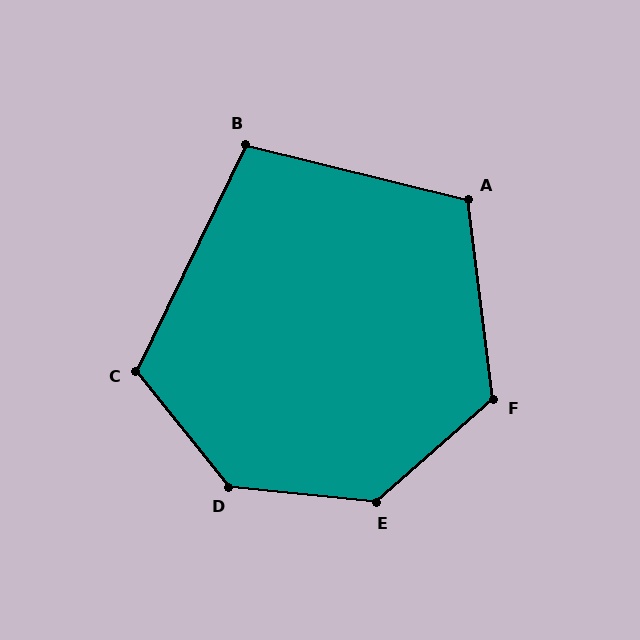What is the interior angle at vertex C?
Approximately 116 degrees (obtuse).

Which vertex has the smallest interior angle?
B, at approximately 102 degrees.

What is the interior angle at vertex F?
Approximately 124 degrees (obtuse).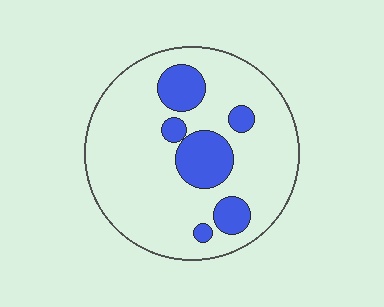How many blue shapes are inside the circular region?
6.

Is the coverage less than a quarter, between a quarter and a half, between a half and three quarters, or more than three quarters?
Less than a quarter.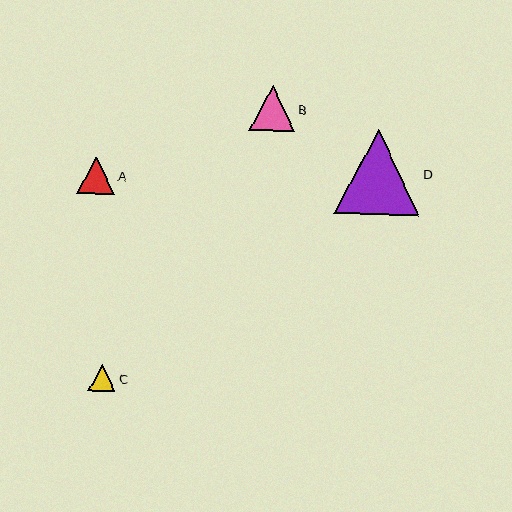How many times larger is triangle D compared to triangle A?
Triangle D is approximately 2.3 times the size of triangle A.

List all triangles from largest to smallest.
From largest to smallest: D, B, A, C.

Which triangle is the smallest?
Triangle C is the smallest with a size of approximately 27 pixels.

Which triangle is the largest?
Triangle D is the largest with a size of approximately 85 pixels.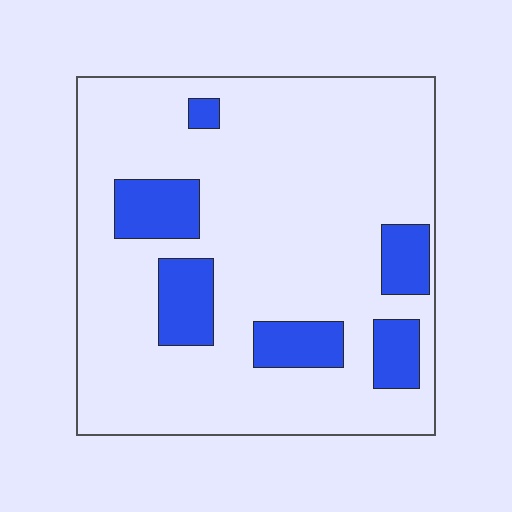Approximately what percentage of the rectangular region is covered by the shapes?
Approximately 15%.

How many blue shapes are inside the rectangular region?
6.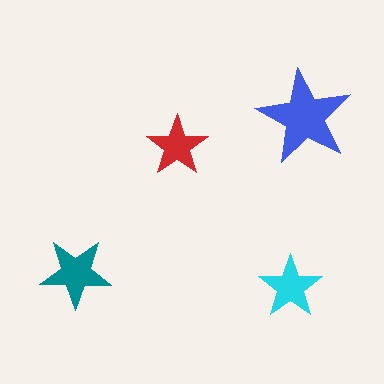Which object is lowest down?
The cyan star is bottommost.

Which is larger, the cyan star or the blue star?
The blue one.